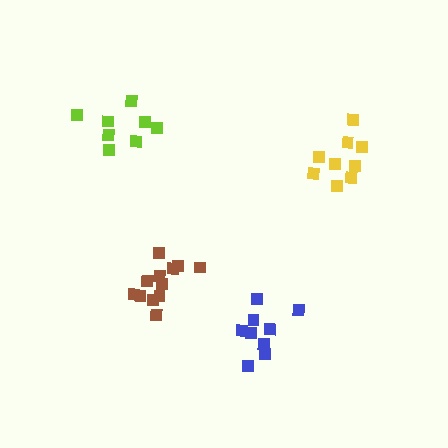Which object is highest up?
The lime cluster is topmost.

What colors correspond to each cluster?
The clusters are colored: lime, yellow, brown, blue.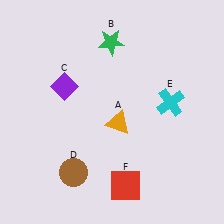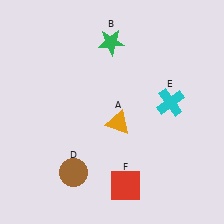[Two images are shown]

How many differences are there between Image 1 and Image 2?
There is 1 difference between the two images.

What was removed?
The purple diamond (C) was removed in Image 2.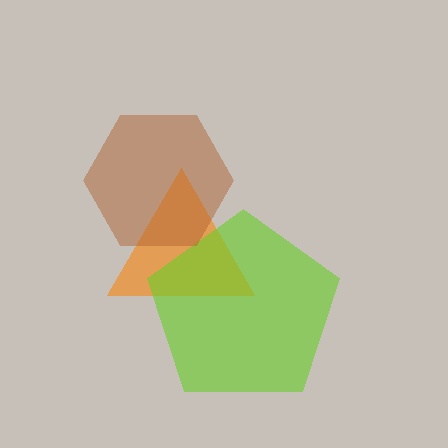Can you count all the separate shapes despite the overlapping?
Yes, there are 3 separate shapes.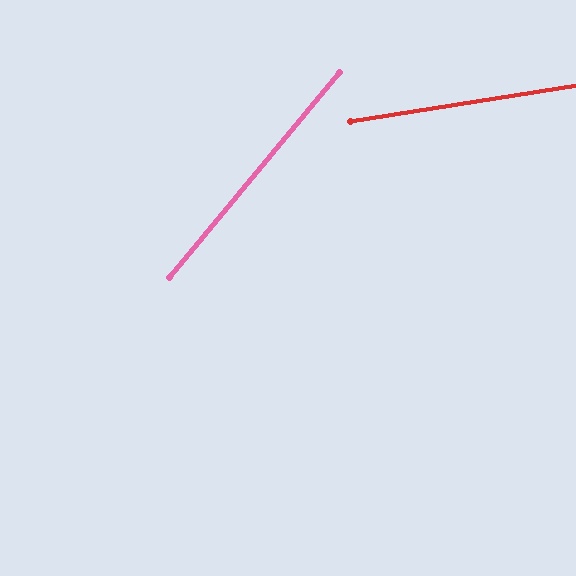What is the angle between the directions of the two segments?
Approximately 42 degrees.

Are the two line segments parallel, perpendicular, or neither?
Neither parallel nor perpendicular — they differ by about 42°.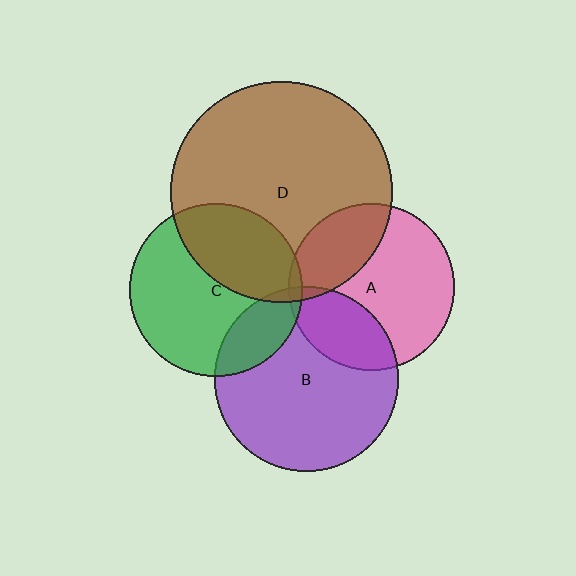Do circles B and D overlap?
Yes.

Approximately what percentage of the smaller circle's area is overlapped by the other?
Approximately 5%.